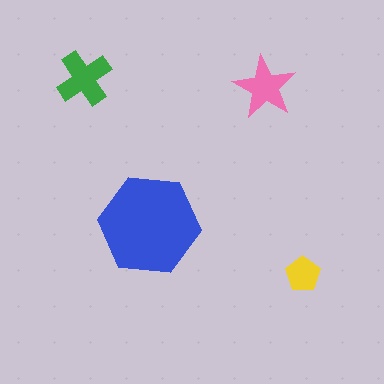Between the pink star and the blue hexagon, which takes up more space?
The blue hexagon.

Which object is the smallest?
The yellow pentagon.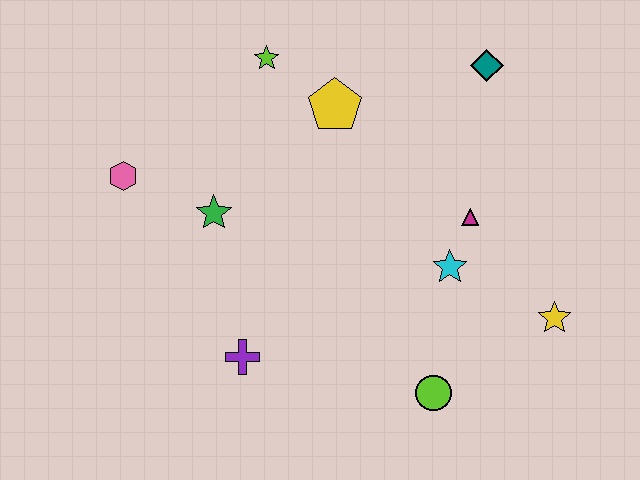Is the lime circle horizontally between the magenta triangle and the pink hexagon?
Yes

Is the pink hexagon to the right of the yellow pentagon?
No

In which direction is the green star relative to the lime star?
The green star is below the lime star.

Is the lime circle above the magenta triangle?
No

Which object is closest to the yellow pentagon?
The lime star is closest to the yellow pentagon.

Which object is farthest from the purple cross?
The teal diamond is farthest from the purple cross.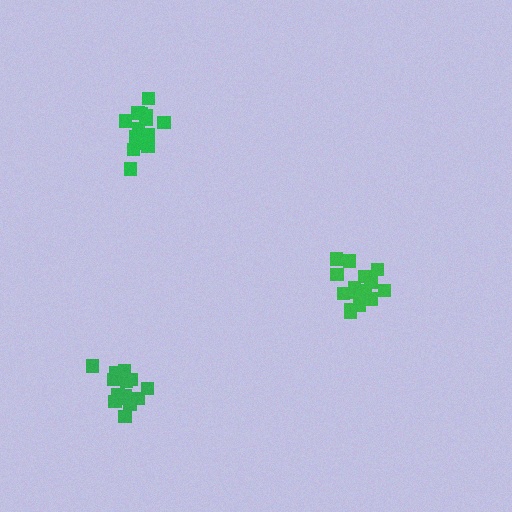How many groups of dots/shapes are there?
There are 3 groups.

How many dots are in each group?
Group 1: 17 dots, Group 2: 16 dots, Group 3: 16 dots (49 total).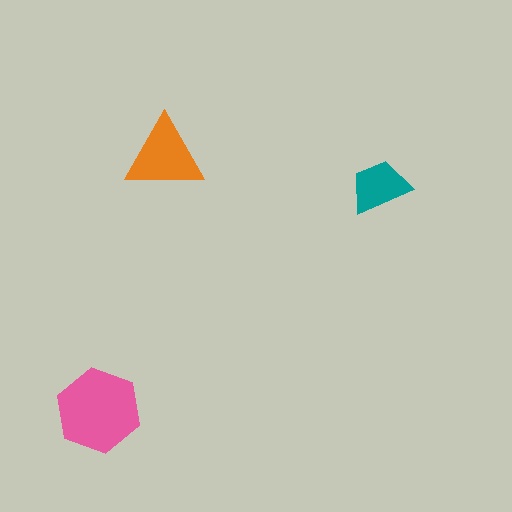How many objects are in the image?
There are 3 objects in the image.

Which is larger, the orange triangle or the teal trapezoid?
The orange triangle.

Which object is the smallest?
The teal trapezoid.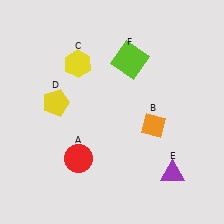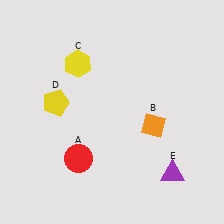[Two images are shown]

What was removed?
The lime square (F) was removed in Image 2.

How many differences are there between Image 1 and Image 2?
There is 1 difference between the two images.